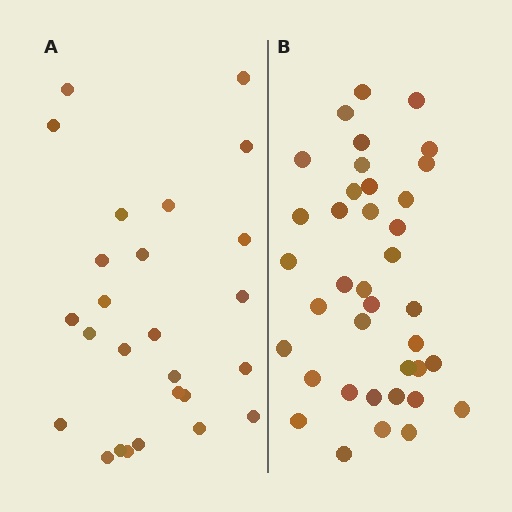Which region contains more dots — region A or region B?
Region B (the right region) has more dots.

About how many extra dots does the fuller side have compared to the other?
Region B has roughly 12 or so more dots than region A.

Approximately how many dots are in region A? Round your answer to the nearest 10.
About 30 dots. (The exact count is 26, which rounds to 30.)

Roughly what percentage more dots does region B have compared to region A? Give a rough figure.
About 45% more.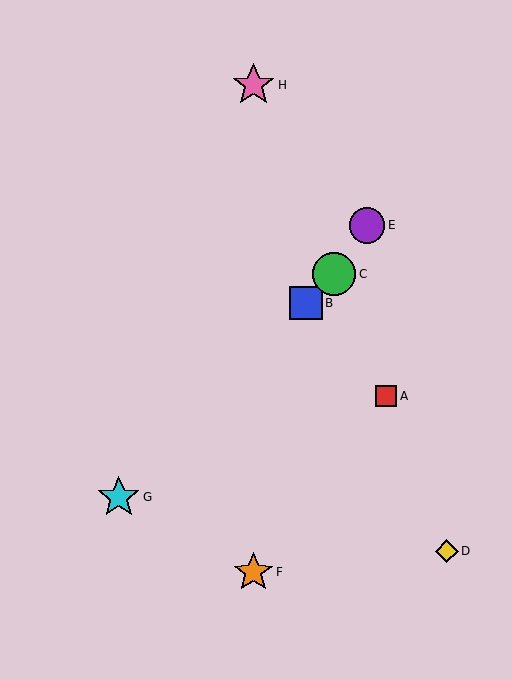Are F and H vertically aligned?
Yes, both are at x≈253.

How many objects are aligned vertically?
2 objects (F, H) are aligned vertically.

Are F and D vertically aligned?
No, F is at x≈253 and D is at x≈447.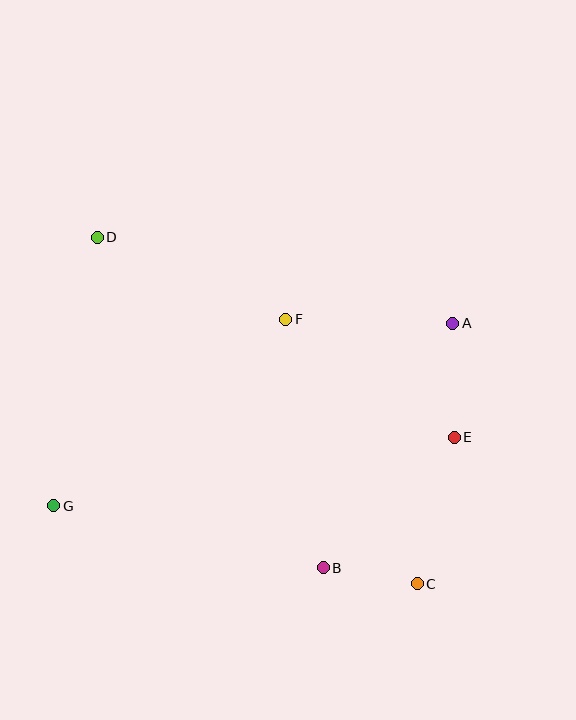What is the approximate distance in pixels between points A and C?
The distance between A and C is approximately 263 pixels.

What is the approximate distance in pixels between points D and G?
The distance between D and G is approximately 272 pixels.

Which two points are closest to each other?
Points B and C are closest to each other.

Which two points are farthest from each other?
Points C and D are farthest from each other.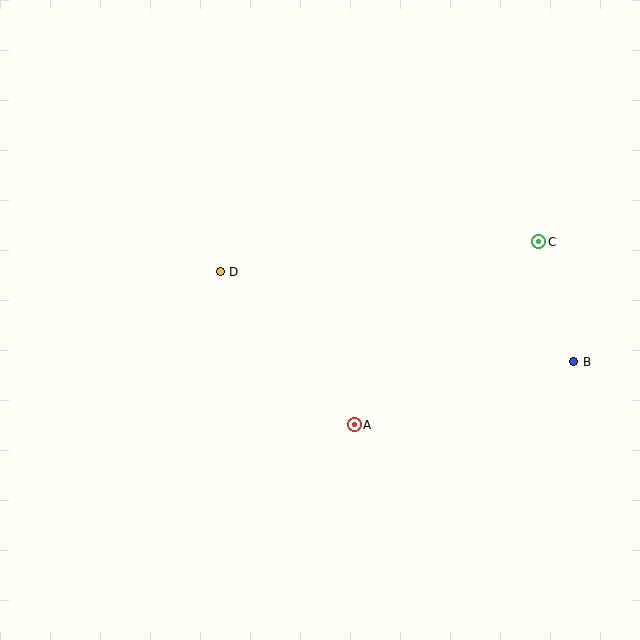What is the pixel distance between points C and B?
The distance between C and B is 125 pixels.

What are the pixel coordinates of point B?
Point B is at (574, 362).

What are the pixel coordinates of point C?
Point C is at (539, 242).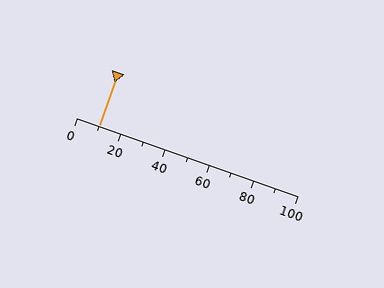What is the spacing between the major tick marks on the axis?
The major ticks are spaced 20 apart.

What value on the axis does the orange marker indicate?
The marker indicates approximately 10.